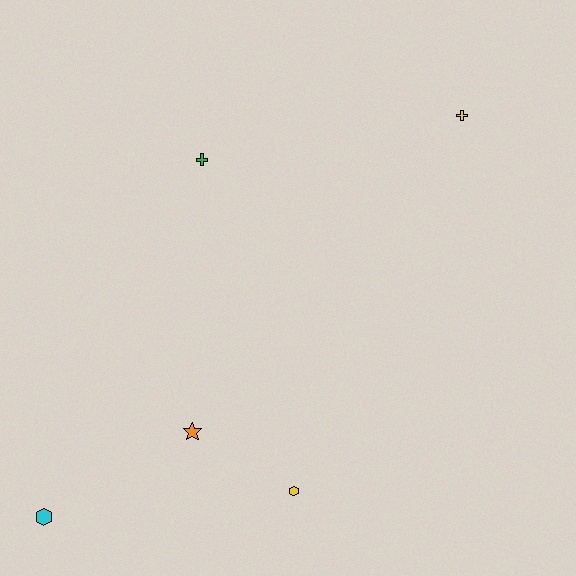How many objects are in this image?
There are 5 objects.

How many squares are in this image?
There are no squares.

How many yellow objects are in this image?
There are 2 yellow objects.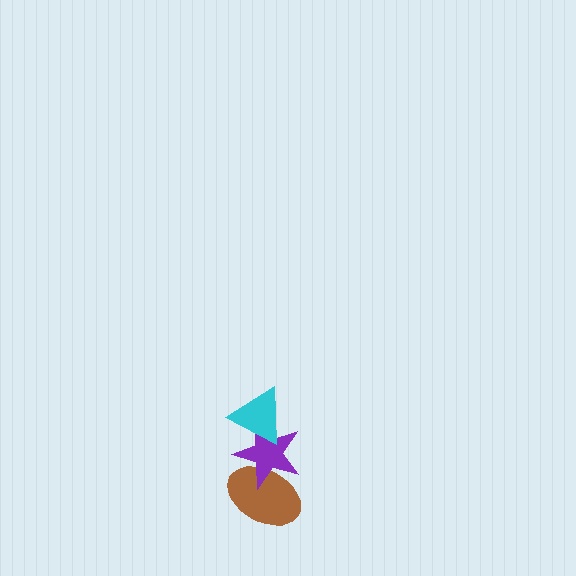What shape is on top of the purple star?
The cyan triangle is on top of the purple star.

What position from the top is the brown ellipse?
The brown ellipse is 3rd from the top.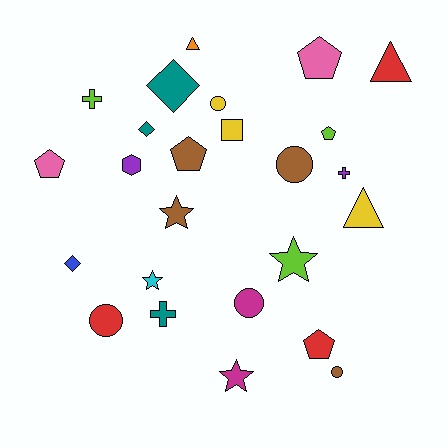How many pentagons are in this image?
There are 5 pentagons.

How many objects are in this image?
There are 25 objects.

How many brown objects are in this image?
There are 4 brown objects.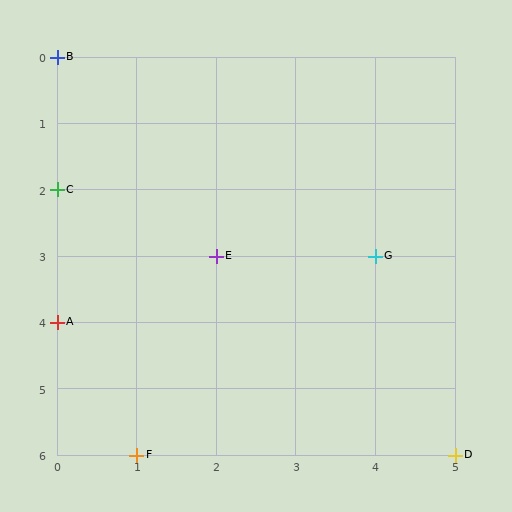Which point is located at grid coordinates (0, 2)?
Point C is at (0, 2).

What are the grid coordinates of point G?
Point G is at grid coordinates (4, 3).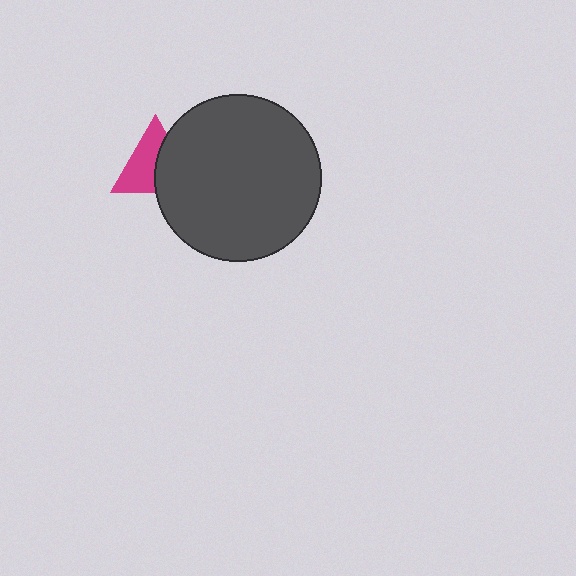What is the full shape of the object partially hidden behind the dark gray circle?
The partially hidden object is a magenta triangle.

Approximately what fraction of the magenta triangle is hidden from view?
Roughly 44% of the magenta triangle is hidden behind the dark gray circle.